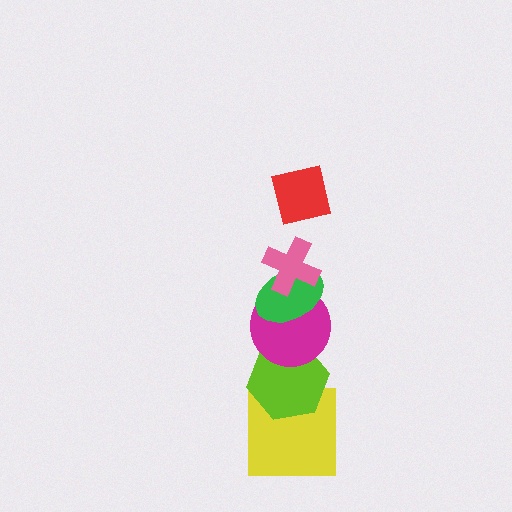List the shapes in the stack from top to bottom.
From top to bottom: the red square, the pink cross, the green ellipse, the magenta circle, the lime hexagon, the yellow square.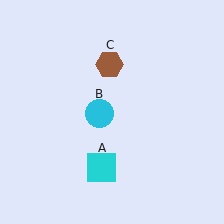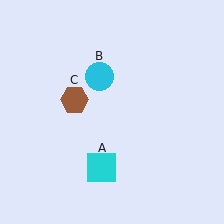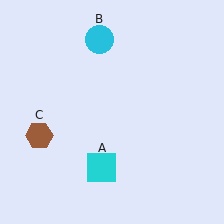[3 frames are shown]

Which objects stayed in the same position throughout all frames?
Cyan square (object A) remained stationary.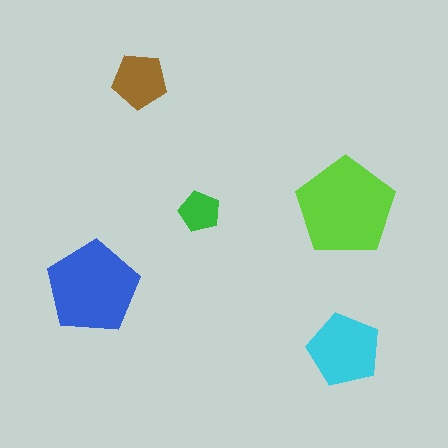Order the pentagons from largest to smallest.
the lime one, the blue one, the cyan one, the brown one, the green one.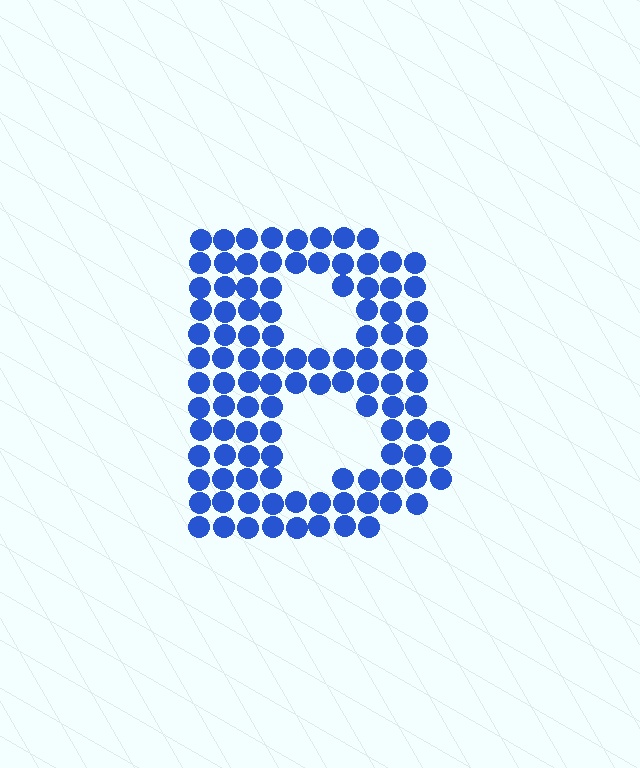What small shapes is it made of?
It is made of small circles.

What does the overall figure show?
The overall figure shows the letter B.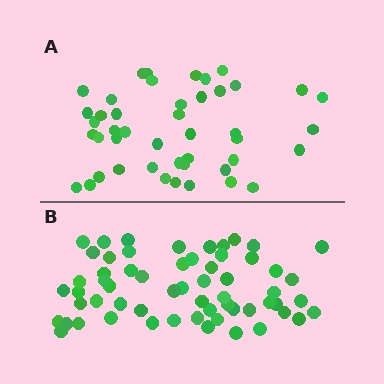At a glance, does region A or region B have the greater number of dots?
Region B (the bottom region) has more dots.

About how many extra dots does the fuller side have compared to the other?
Region B has approximately 15 more dots than region A.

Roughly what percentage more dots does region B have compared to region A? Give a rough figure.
About 35% more.